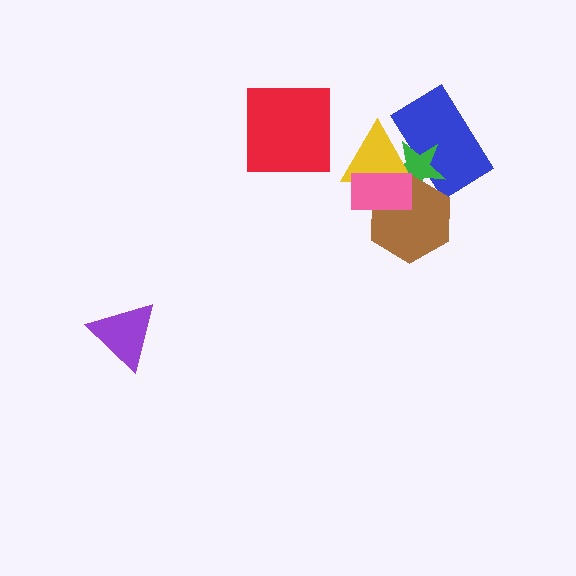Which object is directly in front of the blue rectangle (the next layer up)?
The green star is directly in front of the blue rectangle.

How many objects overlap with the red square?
0 objects overlap with the red square.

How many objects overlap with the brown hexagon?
4 objects overlap with the brown hexagon.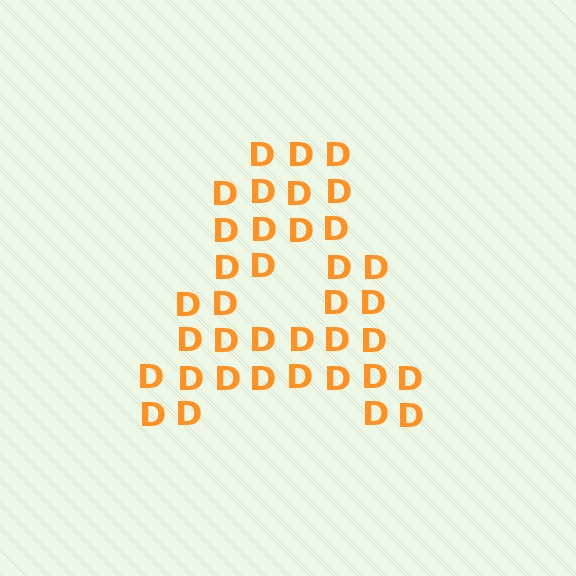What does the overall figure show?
The overall figure shows the letter A.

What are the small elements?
The small elements are letter D's.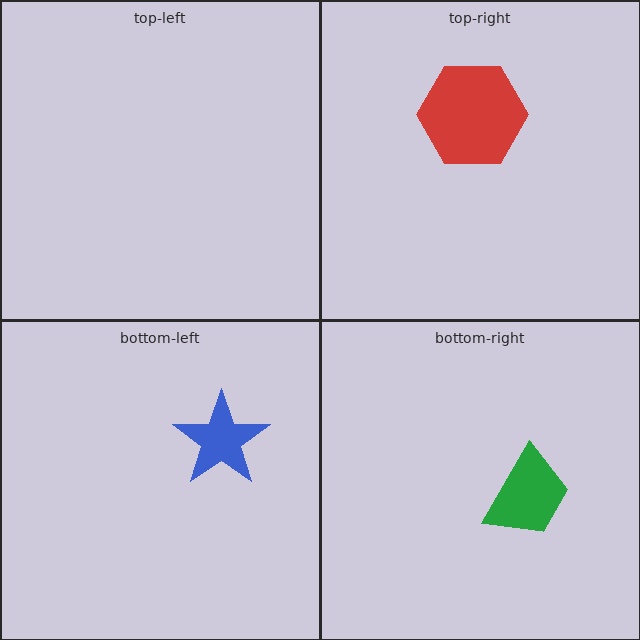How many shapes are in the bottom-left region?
1.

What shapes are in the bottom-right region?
The green trapezoid.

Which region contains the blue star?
The bottom-left region.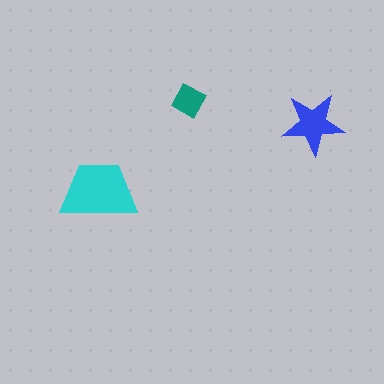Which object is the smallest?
The teal diamond.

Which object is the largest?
The cyan trapezoid.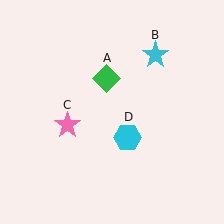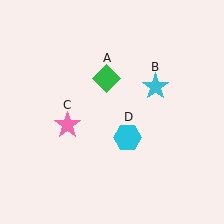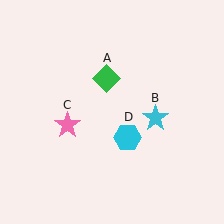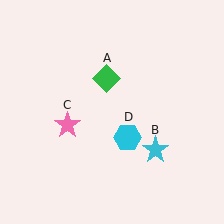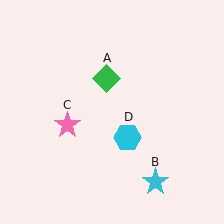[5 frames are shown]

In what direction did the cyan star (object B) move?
The cyan star (object B) moved down.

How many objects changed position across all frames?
1 object changed position: cyan star (object B).